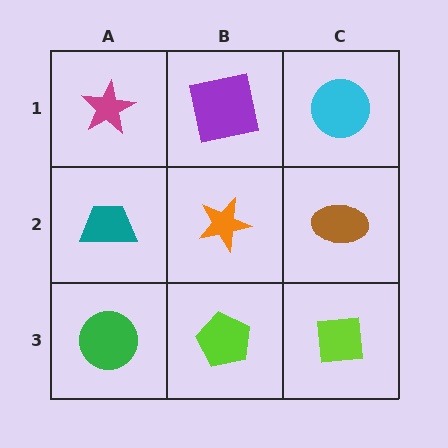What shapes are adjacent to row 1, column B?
An orange star (row 2, column B), a magenta star (row 1, column A), a cyan circle (row 1, column C).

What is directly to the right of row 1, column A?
A purple square.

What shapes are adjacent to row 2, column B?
A purple square (row 1, column B), a lime pentagon (row 3, column B), a teal trapezoid (row 2, column A), a brown ellipse (row 2, column C).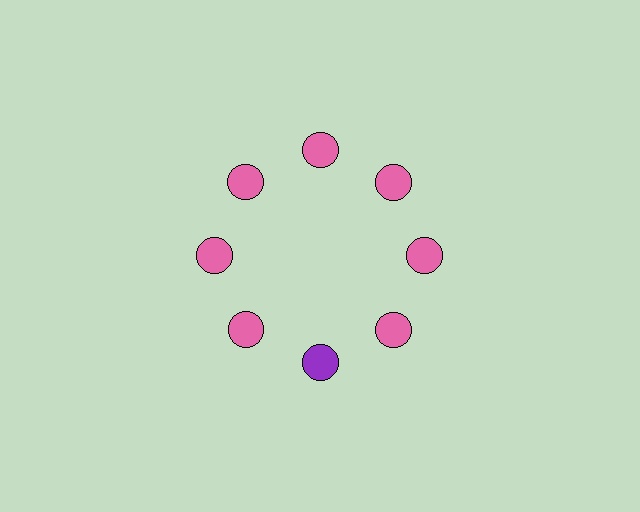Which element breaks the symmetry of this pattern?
The purple circle at roughly the 6 o'clock position breaks the symmetry. All other shapes are pink circles.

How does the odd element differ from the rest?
It has a different color: purple instead of pink.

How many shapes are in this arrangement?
There are 8 shapes arranged in a ring pattern.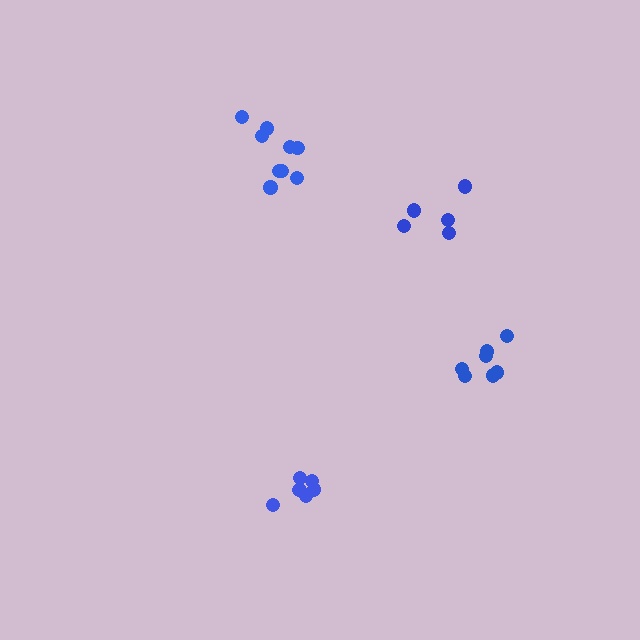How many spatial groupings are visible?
There are 4 spatial groupings.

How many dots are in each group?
Group 1: 9 dots, Group 2: 6 dots, Group 3: 5 dots, Group 4: 7 dots (27 total).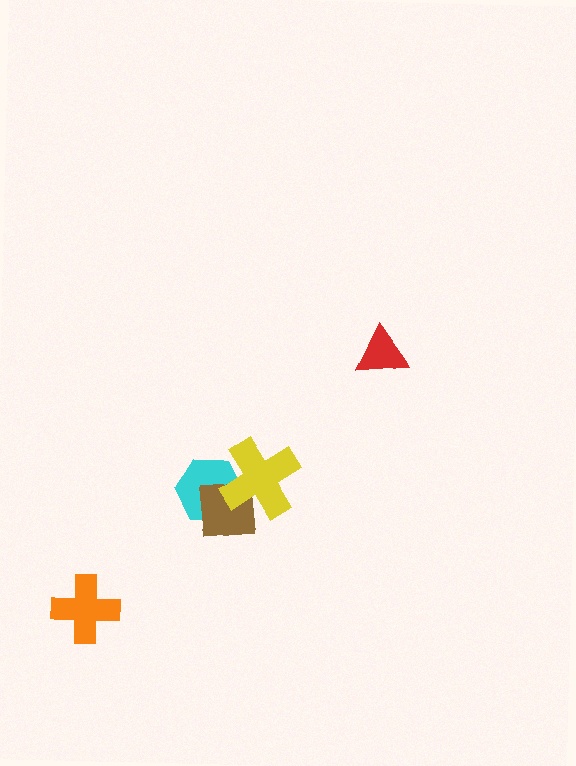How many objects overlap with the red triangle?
0 objects overlap with the red triangle.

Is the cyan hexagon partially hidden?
Yes, it is partially covered by another shape.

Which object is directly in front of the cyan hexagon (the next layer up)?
The brown square is directly in front of the cyan hexagon.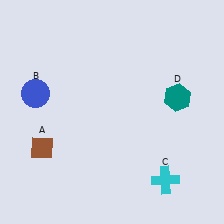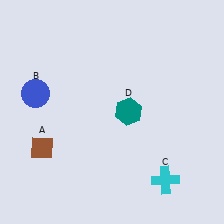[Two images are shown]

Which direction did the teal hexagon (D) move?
The teal hexagon (D) moved left.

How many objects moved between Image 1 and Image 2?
1 object moved between the two images.